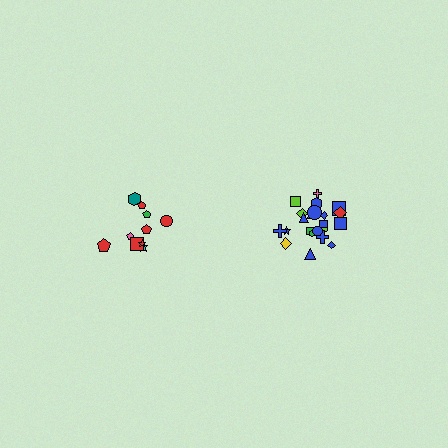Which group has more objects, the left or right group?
The right group.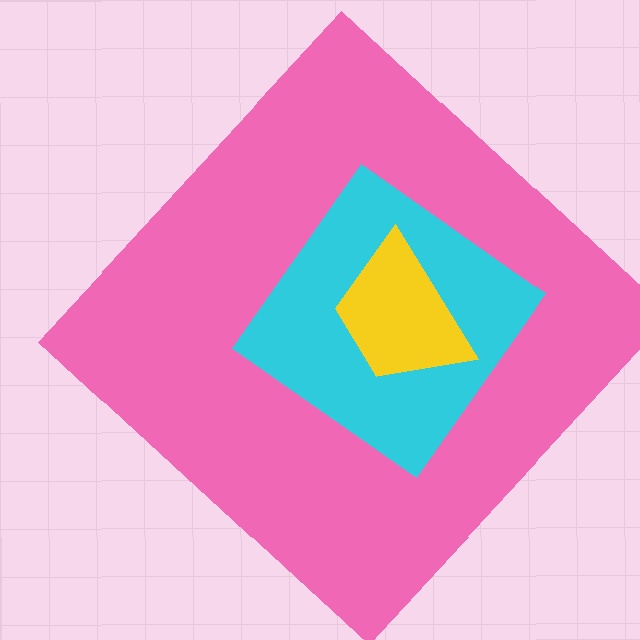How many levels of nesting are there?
3.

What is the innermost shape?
The yellow trapezoid.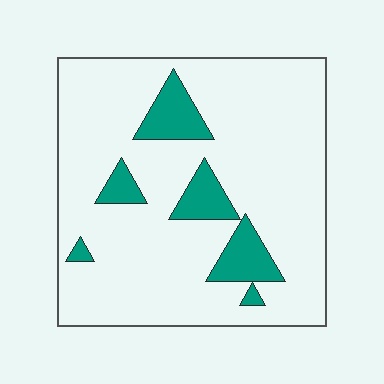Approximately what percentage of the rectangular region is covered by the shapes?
Approximately 15%.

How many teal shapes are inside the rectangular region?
6.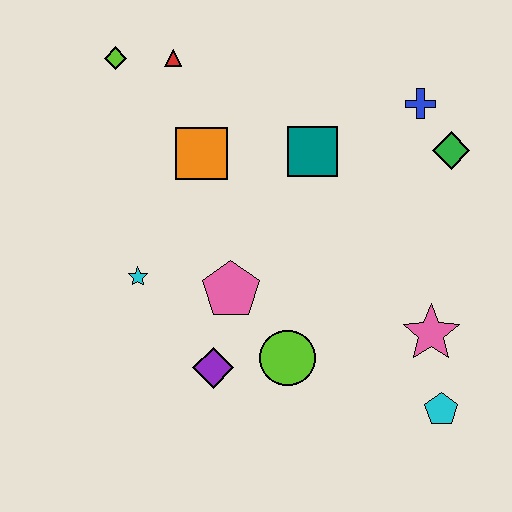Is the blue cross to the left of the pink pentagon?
No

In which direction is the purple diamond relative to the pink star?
The purple diamond is to the left of the pink star.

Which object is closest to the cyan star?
The pink pentagon is closest to the cyan star.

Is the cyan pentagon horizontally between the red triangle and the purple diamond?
No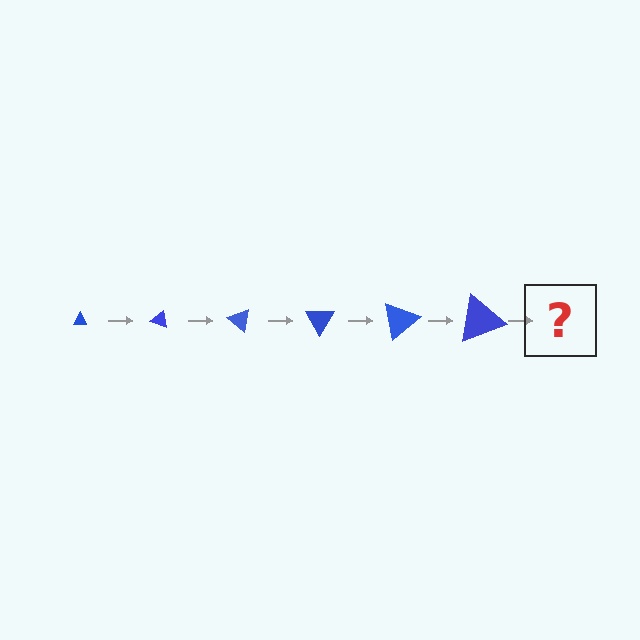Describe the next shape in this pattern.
It should be a triangle, larger than the previous one and rotated 120 degrees from the start.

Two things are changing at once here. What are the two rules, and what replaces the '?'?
The two rules are that the triangle grows larger each step and it rotates 20 degrees each step. The '?' should be a triangle, larger than the previous one and rotated 120 degrees from the start.